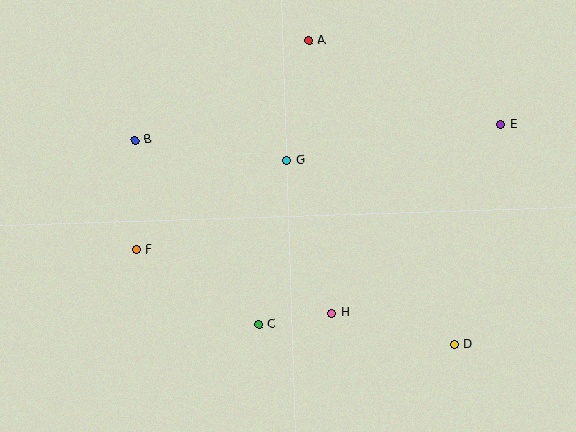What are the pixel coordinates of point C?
Point C is at (258, 324).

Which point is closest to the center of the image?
Point G at (287, 160) is closest to the center.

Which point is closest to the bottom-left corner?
Point F is closest to the bottom-left corner.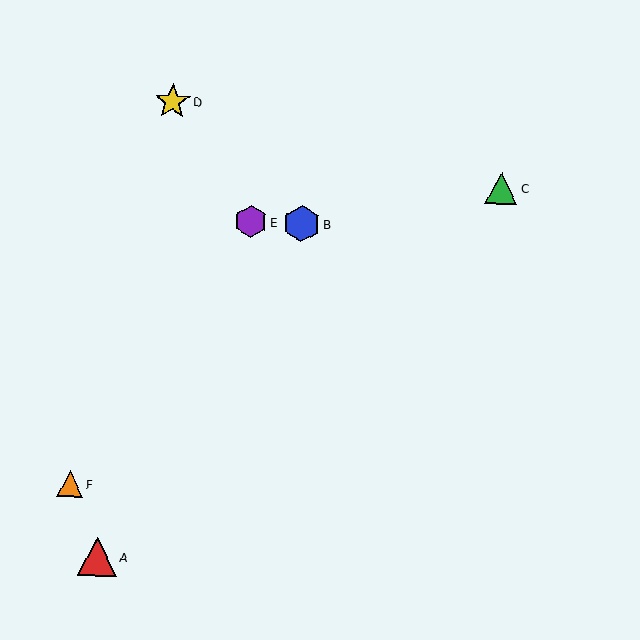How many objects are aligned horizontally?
2 objects (B, E) are aligned horizontally.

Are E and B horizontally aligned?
Yes, both are at y≈221.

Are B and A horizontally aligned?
No, B is at y≈224 and A is at y≈556.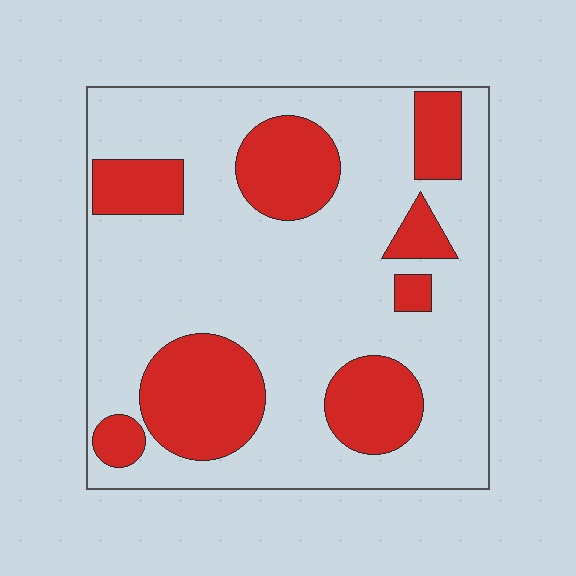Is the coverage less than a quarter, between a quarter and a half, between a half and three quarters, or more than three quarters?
Between a quarter and a half.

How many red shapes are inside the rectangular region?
8.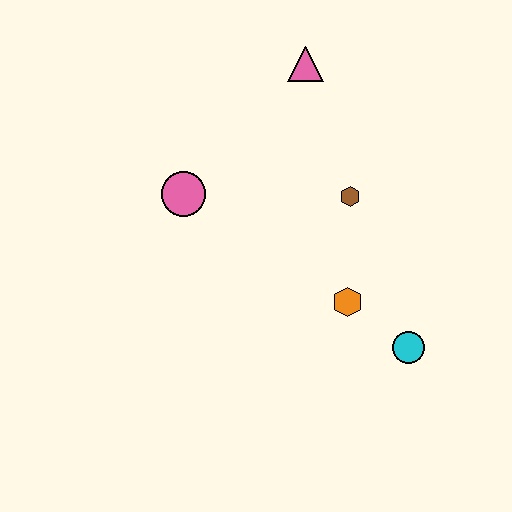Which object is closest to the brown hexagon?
The orange hexagon is closest to the brown hexagon.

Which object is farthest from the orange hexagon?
The pink triangle is farthest from the orange hexagon.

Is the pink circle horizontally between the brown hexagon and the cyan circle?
No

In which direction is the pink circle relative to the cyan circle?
The pink circle is to the left of the cyan circle.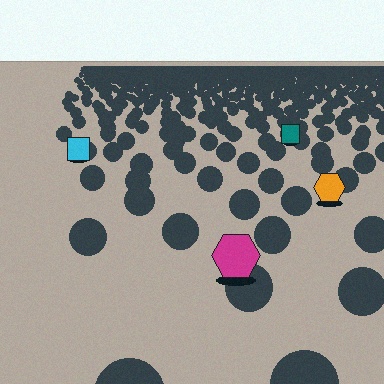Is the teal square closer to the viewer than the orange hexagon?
No. The orange hexagon is closer — you can tell from the texture gradient: the ground texture is coarser near it.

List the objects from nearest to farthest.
From nearest to farthest: the magenta hexagon, the orange hexagon, the cyan square, the teal square.